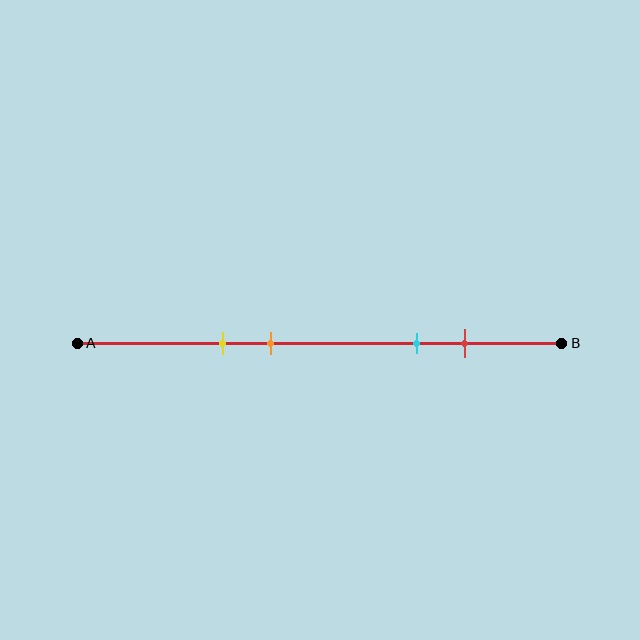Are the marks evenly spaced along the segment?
No, the marks are not evenly spaced.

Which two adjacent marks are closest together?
The yellow and orange marks are the closest adjacent pair.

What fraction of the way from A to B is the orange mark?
The orange mark is approximately 40% (0.4) of the way from A to B.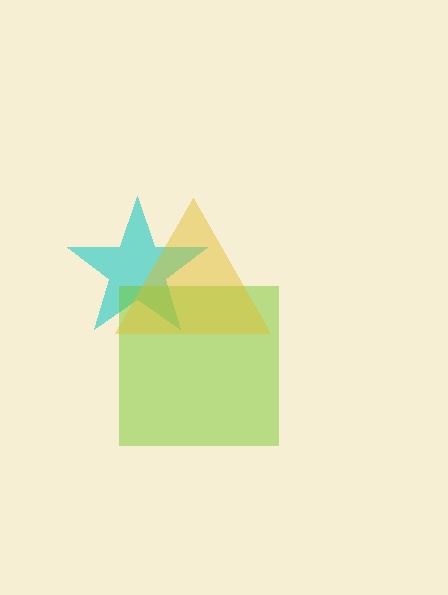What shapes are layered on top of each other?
The layered shapes are: a cyan star, a lime square, a yellow triangle.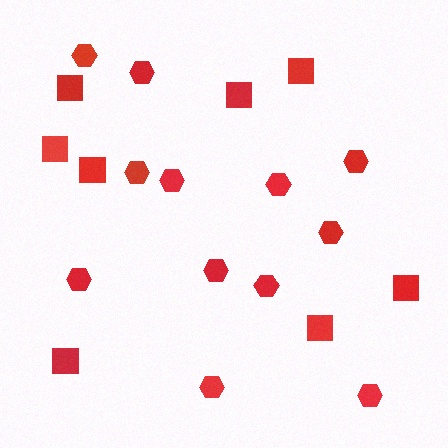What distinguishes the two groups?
There are 2 groups: one group of squares (8) and one group of hexagons (12).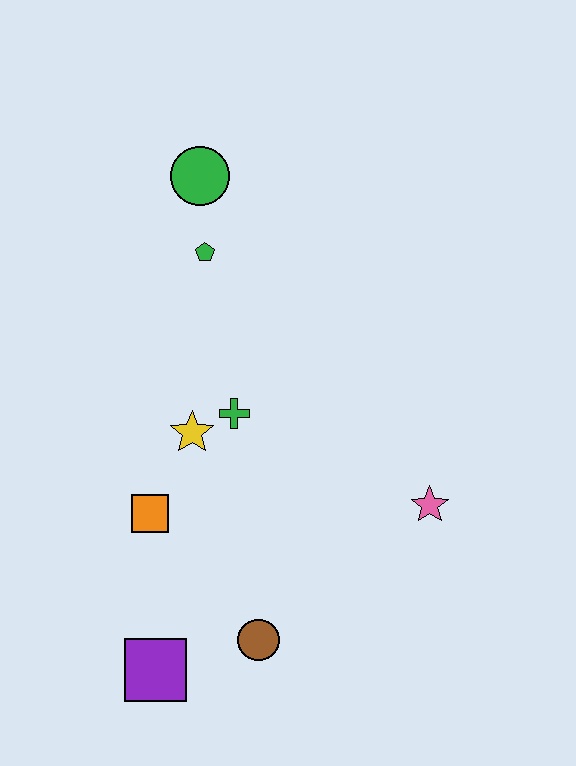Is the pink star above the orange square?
Yes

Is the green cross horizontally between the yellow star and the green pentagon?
No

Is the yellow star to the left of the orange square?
No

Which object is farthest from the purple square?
The green circle is farthest from the purple square.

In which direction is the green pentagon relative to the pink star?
The green pentagon is above the pink star.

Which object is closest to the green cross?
The yellow star is closest to the green cross.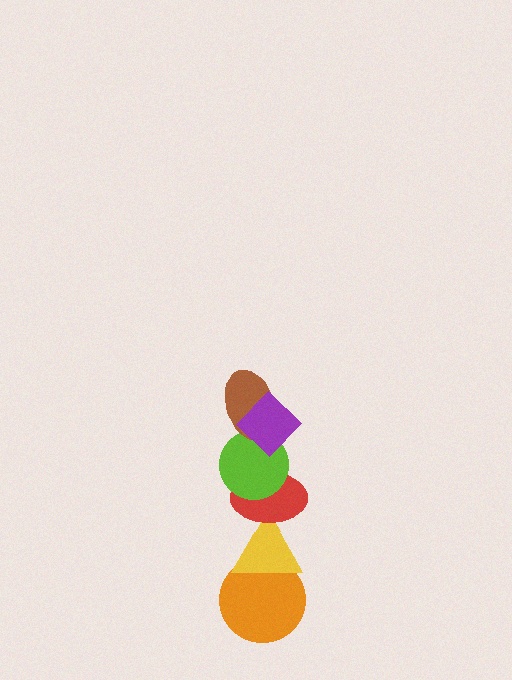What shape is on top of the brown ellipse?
The purple diamond is on top of the brown ellipse.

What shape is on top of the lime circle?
The brown ellipse is on top of the lime circle.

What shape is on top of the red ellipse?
The lime circle is on top of the red ellipse.